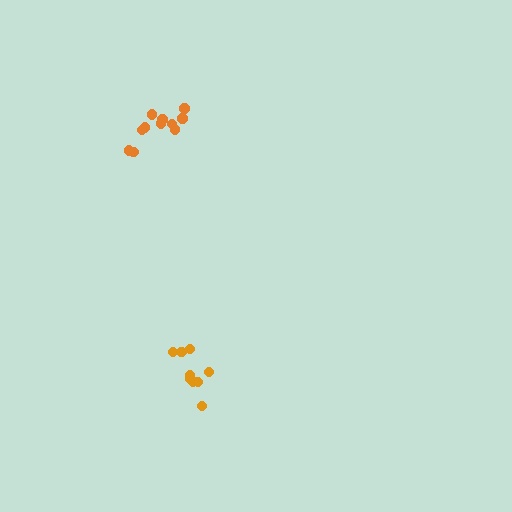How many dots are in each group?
Group 1: 11 dots, Group 2: 9 dots (20 total).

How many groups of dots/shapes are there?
There are 2 groups.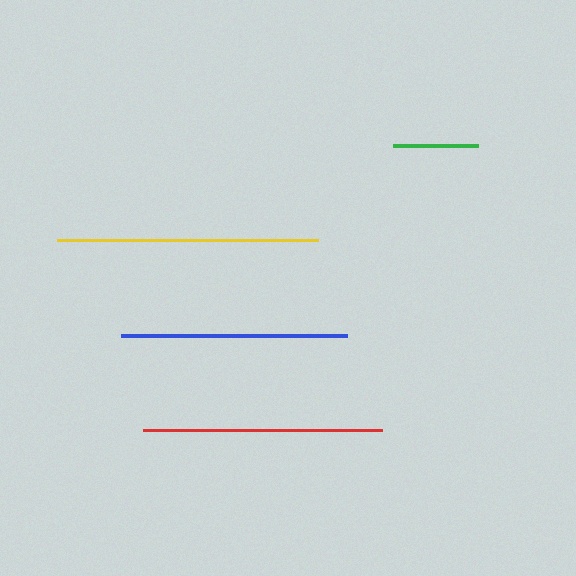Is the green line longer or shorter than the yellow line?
The yellow line is longer than the green line.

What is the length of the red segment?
The red segment is approximately 239 pixels long.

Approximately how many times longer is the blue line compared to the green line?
The blue line is approximately 2.6 times the length of the green line.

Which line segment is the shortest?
The green line is the shortest at approximately 85 pixels.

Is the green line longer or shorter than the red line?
The red line is longer than the green line.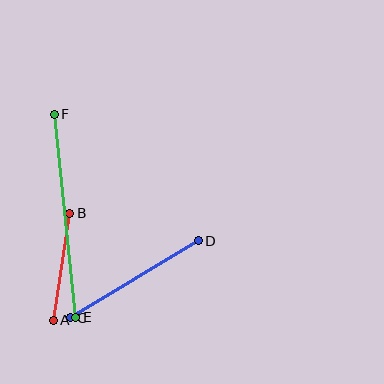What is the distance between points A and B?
The distance is approximately 109 pixels.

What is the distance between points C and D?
The distance is approximately 149 pixels.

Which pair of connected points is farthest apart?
Points E and F are farthest apart.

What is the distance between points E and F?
The distance is approximately 204 pixels.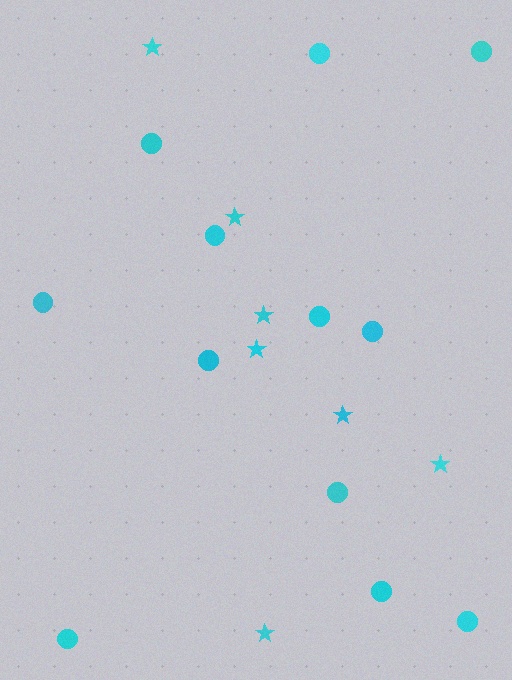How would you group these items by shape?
There are 2 groups: one group of circles (12) and one group of stars (7).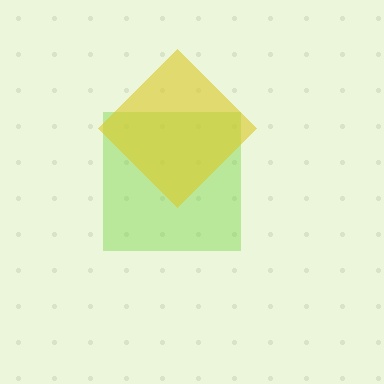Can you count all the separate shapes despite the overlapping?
Yes, there are 2 separate shapes.